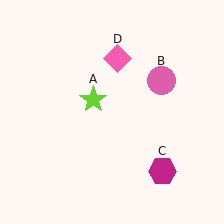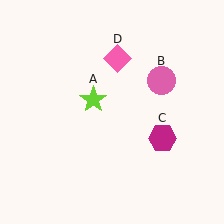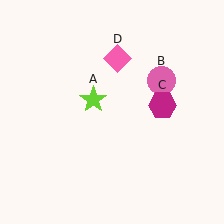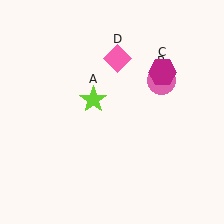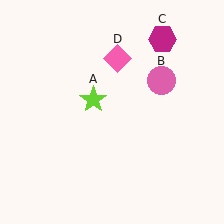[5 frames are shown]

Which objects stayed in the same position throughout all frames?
Lime star (object A) and pink circle (object B) and pink diamond (object D) remained stationary.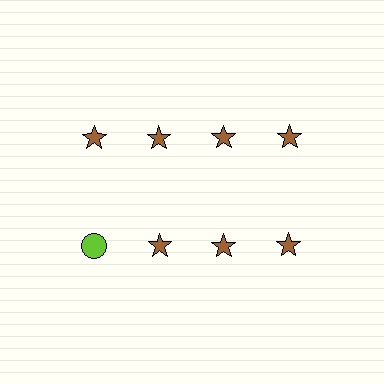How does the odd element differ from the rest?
It differs in both color (lime instead of brown) and shape (circle instead of star).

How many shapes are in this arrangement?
There are 8 shapes arranged in a grid pattern.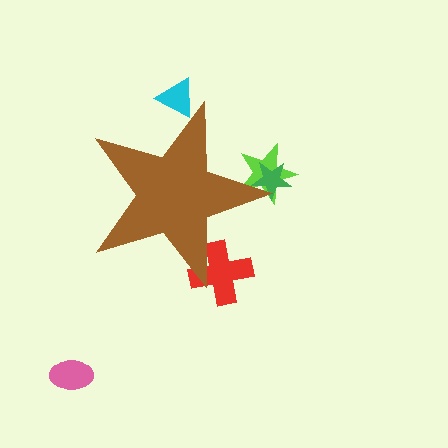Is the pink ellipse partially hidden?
No, the pink ellipse is fully visible.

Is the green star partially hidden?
Yes, the green star is partially hidden behind the brown star.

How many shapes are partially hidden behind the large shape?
4 shapes are partially hidden.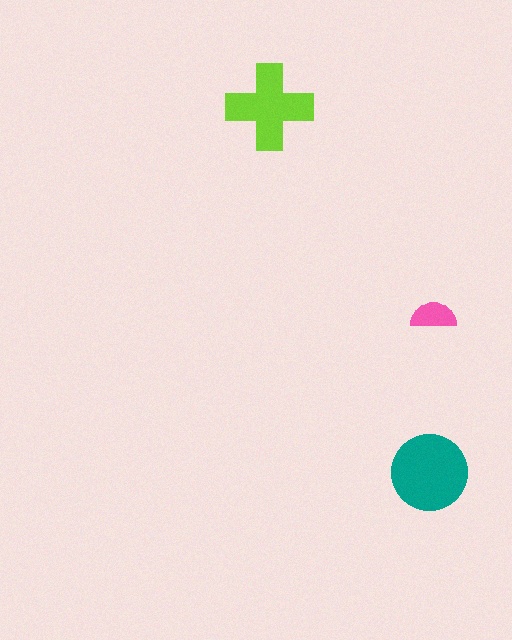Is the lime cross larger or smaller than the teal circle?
Smaller.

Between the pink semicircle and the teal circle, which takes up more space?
The teal circle.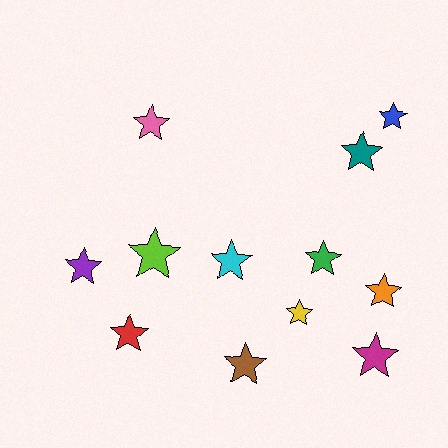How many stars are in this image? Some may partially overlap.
There are 12 stars.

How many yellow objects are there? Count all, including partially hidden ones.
There is 1 yellow object.